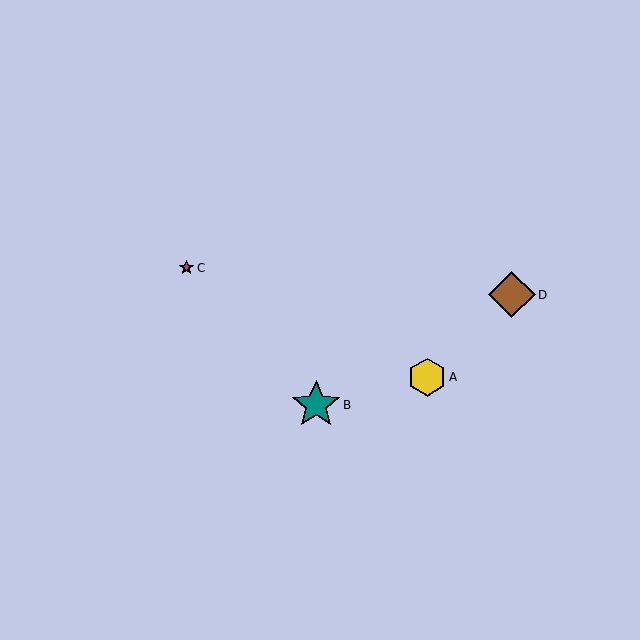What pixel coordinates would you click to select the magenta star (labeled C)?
Click at (187, 268) to select the magenta star C.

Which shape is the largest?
The teal star (labeled B) is the largest.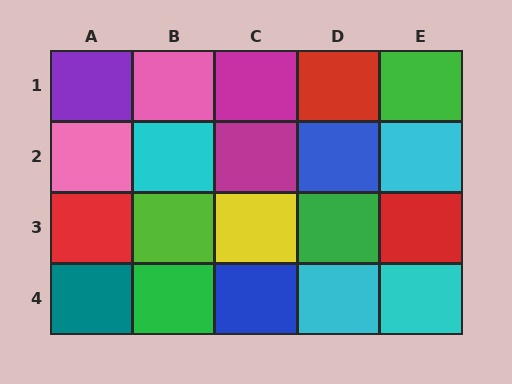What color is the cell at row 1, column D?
Red.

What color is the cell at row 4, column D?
Cyan.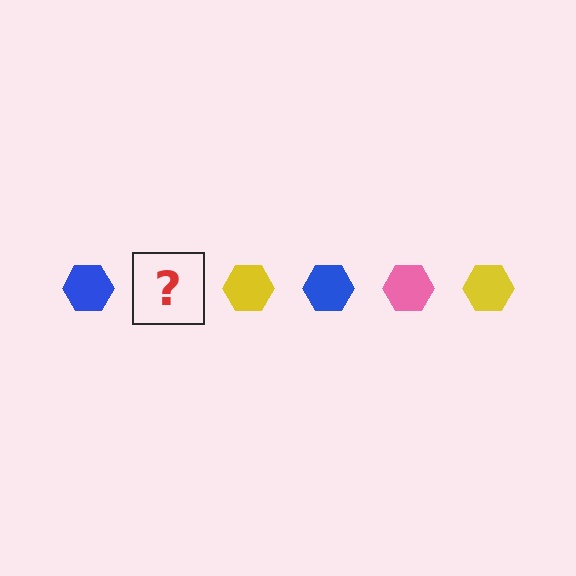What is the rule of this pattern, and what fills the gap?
The rule is that the pattern cycles through blue, pink, yellow hexagons. The gap should be filled with a pink hexagon.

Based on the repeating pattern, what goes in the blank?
The blank should be a pink hexagon.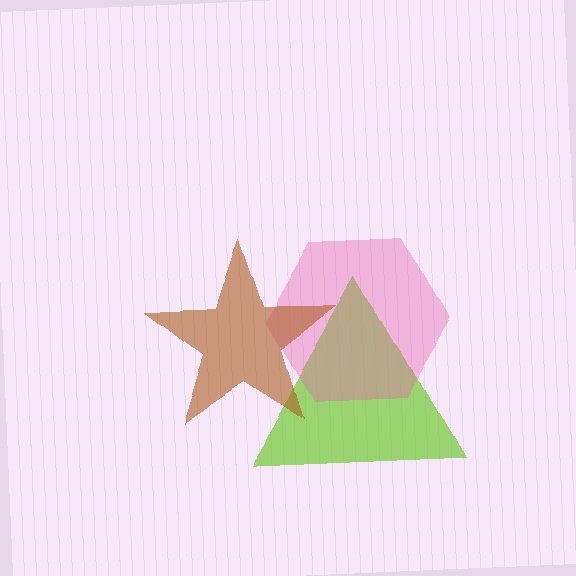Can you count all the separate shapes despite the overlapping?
Yes, there are 3 separate shapes.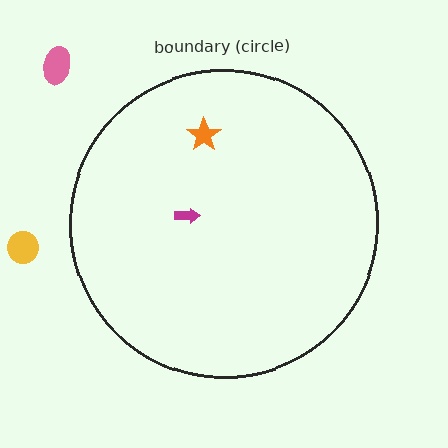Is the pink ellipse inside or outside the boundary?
Outside.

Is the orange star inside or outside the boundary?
Inside.